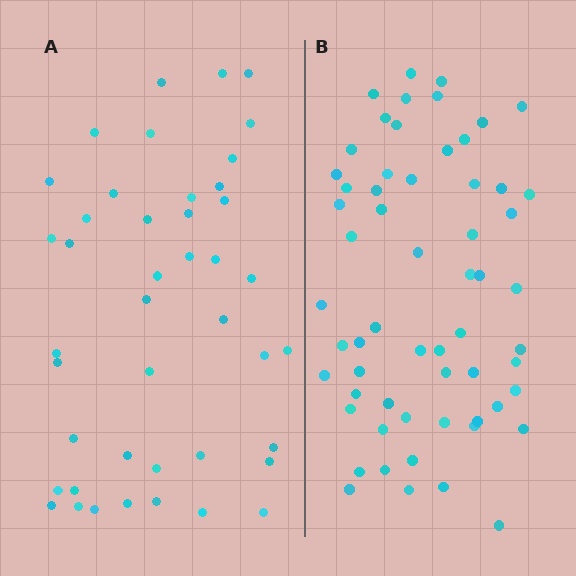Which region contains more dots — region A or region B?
Region B (the right region) has more dots.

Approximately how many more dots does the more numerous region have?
Region B has approximately 15 more dots than region A.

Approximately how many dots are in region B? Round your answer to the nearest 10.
About 60 dots.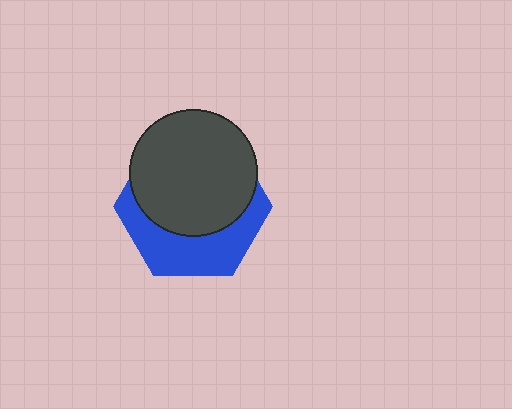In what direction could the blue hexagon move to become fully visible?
The blue hexagon could move down. That would shift it out from behind the dark gray circle entirely.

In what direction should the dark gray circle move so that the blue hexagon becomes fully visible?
The dark gray circle should move up. That is the shortest direction to clear the overlap and leave the blue hexagon fully visible.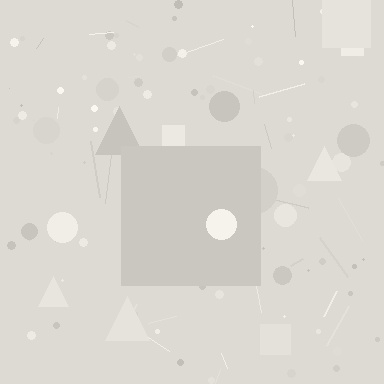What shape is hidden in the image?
A square is hidden in the image.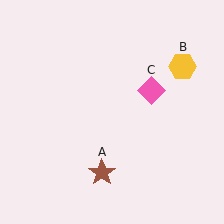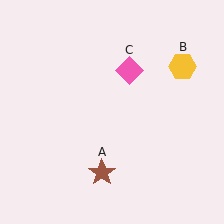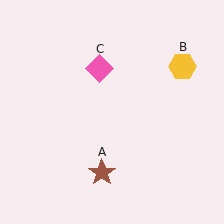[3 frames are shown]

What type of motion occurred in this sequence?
The pink diamond (object C) rotated counterclockwise around the center of the scene.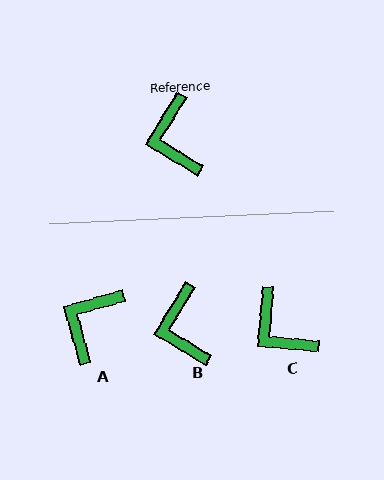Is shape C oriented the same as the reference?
No, it is off by about 26 degrees.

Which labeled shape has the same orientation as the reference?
B.